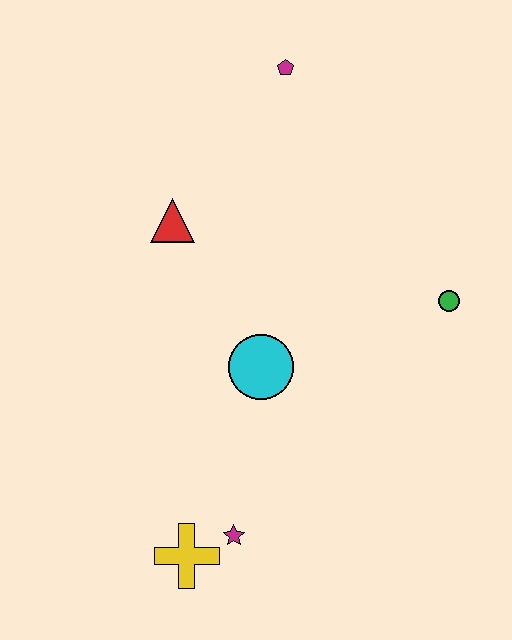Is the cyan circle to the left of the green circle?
Yes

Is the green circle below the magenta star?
No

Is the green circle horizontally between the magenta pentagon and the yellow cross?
No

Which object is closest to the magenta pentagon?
The red triangle is closest to the magenta pentagon.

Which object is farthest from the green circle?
The yellow cross is farthest from the green circle.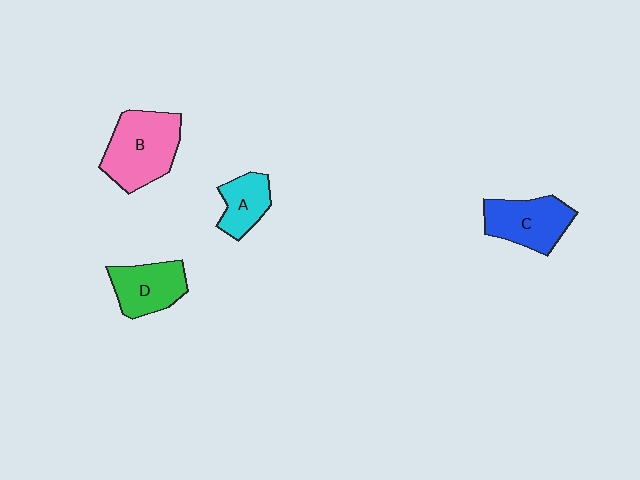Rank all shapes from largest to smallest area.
From largest to smallest: B (pink), C (blue), D (green), A (cyan).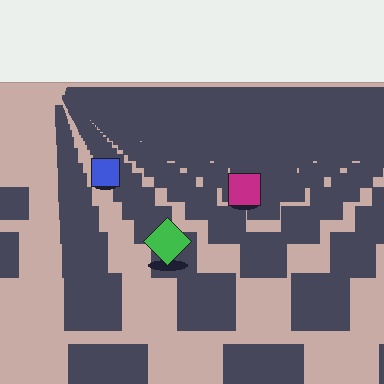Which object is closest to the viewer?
The green diamond is closest. The texture marks near it are larger and more spread out.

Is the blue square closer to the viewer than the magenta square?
No. The magenta square is closer — you can tell from the texture gradient: the ground texture is coarser near it.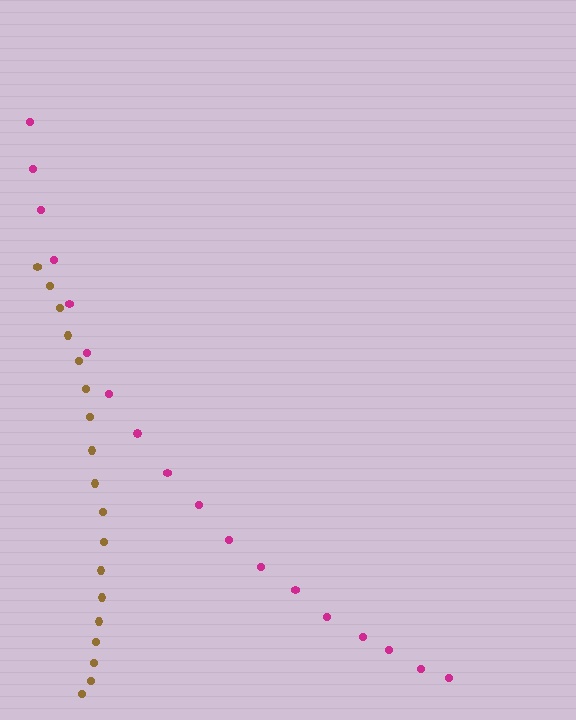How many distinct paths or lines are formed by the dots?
There are 2 distinct paths.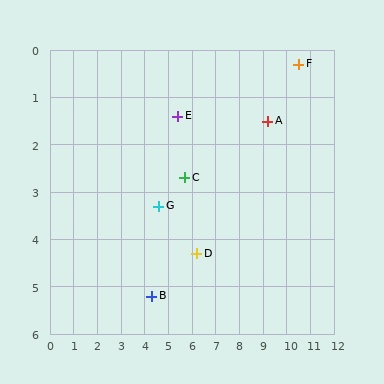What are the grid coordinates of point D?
Point D is at approximately (6.2, 4.3).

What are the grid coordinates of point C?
Point C is at approximately (5.7, 2.7).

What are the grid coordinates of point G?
Point G is at approximately (4.6, 3.3).